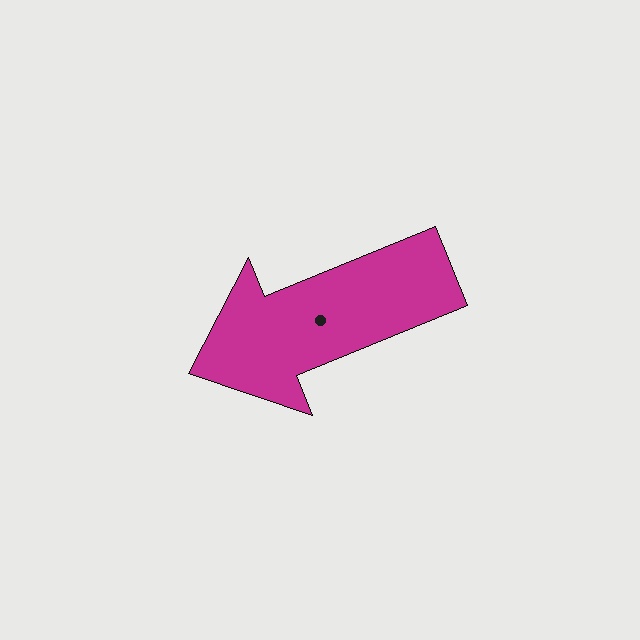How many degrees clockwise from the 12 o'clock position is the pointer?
Approximately 248 degrees.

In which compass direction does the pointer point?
West.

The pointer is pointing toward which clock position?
Roughly 8 o'clock.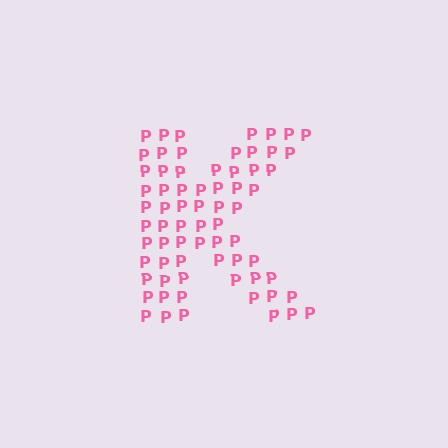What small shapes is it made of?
It is made of small letter P's.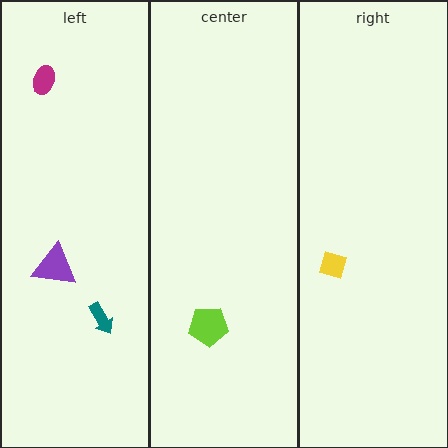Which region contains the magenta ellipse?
The left region.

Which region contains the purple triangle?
The left region.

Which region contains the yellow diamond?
The right region.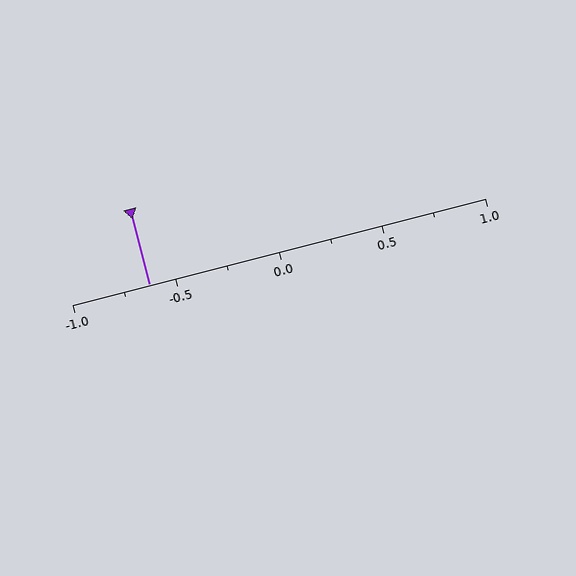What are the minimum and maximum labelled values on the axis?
The axis runs from -1.0 to 1.0.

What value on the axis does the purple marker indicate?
The marker indicates approximately -0.62.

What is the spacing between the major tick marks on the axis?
The major ticks are spaced 0.5 apart.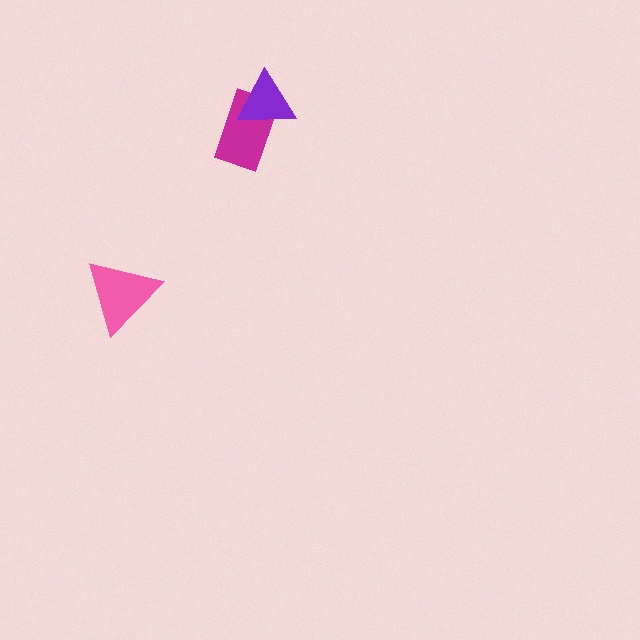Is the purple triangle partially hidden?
No, no other shape covers it.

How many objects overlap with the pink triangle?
0 objects overlap with the pink triangle.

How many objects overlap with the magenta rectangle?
1 object overlaps with the magenta rectangle.